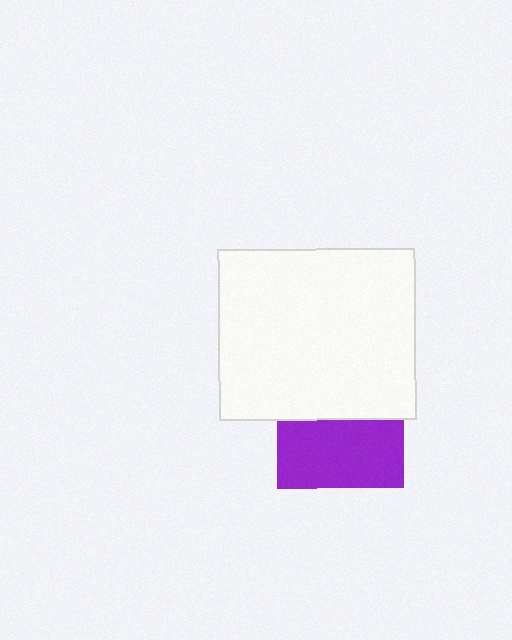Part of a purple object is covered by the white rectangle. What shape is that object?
It is a square.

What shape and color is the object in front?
The object in front is a white rectangle.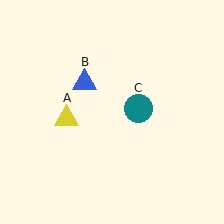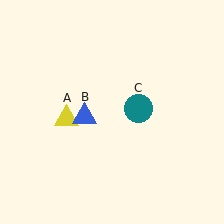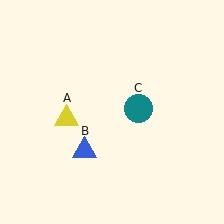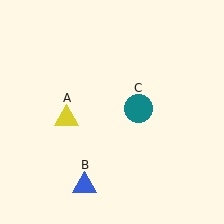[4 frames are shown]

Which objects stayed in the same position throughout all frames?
Yellow triangle (object A) and teal circle (object C) remained stationary.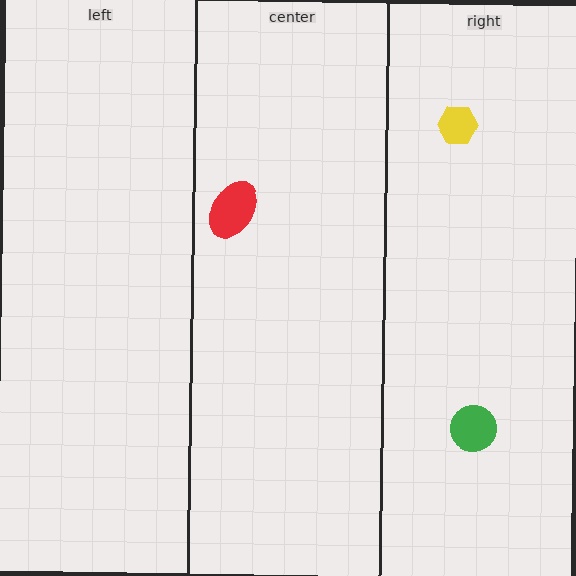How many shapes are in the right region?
2.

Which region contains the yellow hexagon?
The right region.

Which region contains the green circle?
The right region.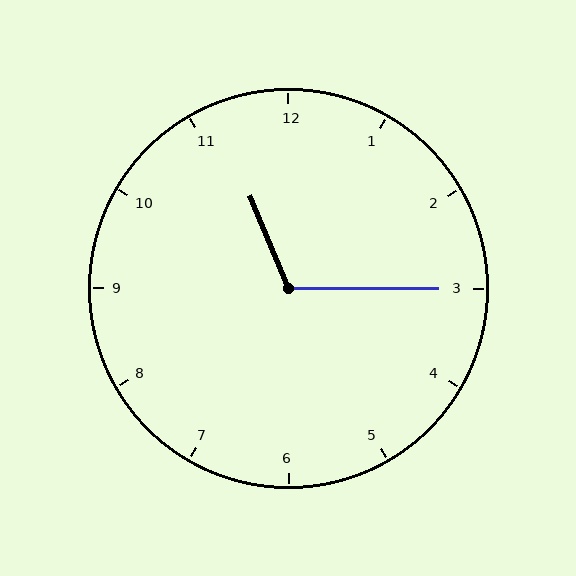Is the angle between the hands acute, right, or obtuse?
It is obtuse.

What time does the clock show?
11:15.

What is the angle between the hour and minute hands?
Approximately 112 degrees.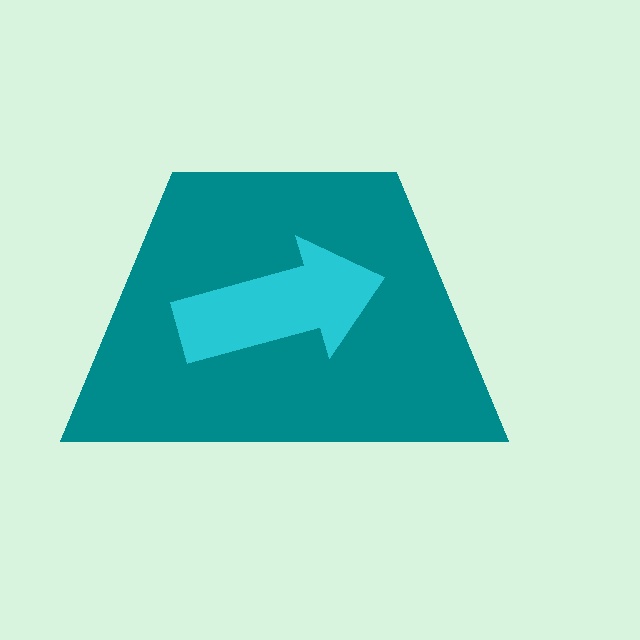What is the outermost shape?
The teal trapezoid.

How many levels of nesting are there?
2.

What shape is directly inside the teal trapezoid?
The cyan arrow.